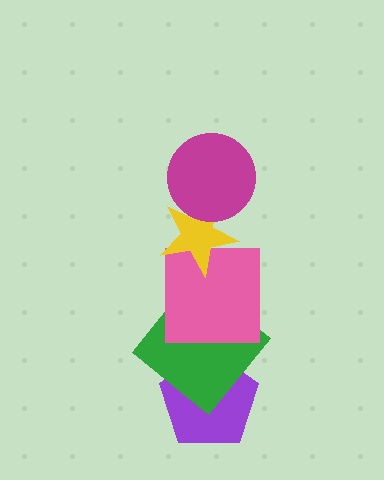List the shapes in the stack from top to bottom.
From top to bottom: the magenta circle, the yellow star, the pink square, the green diamond, the purple pentagon.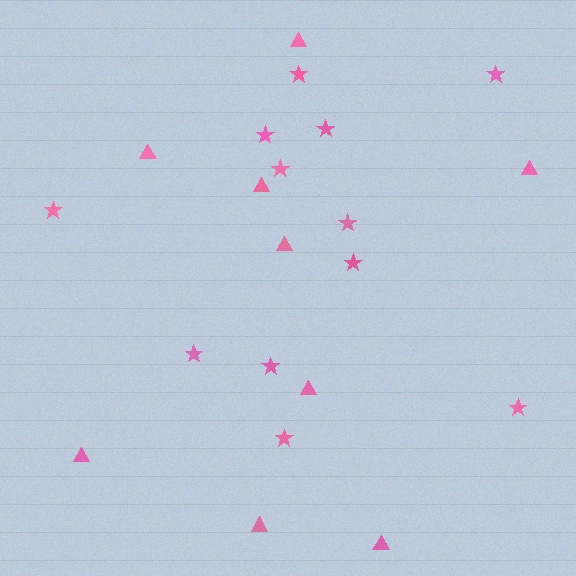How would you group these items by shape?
There are 2 groups: one group of triangles (9) and one group of stars (12).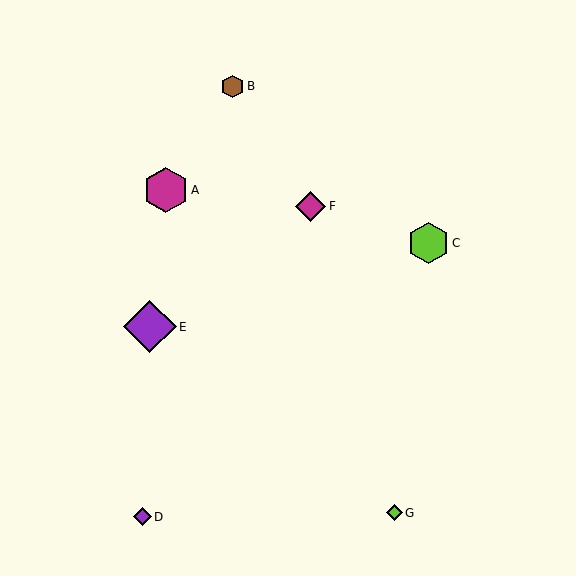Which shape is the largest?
The purple diamond (labeled E) is the largest.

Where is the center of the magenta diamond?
The center of the magenta diamond is at (311, 206).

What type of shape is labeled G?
Shape G is a lime diamond.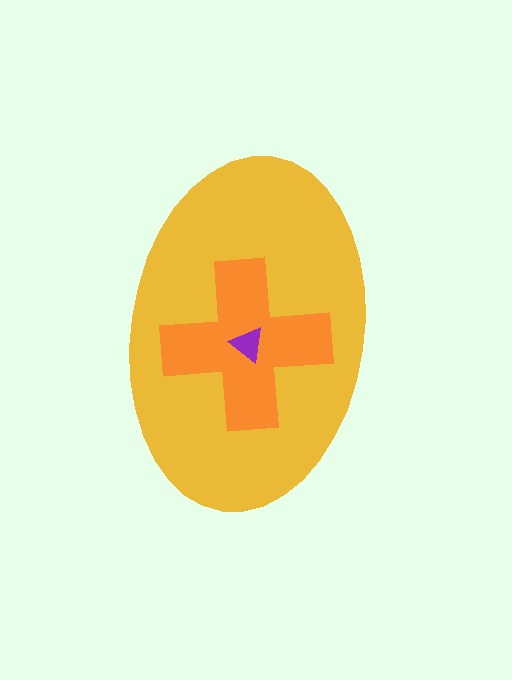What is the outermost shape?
The yellow ellipse.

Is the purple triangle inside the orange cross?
Yes.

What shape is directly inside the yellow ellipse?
The orange cross.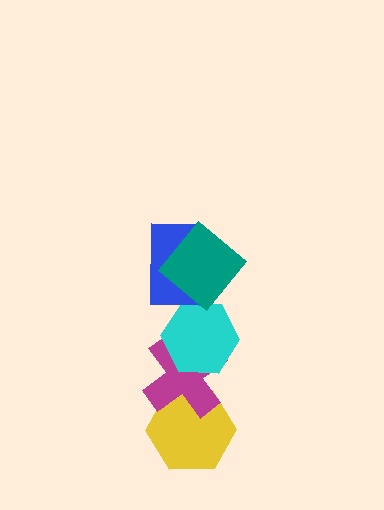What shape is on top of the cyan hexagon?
The blue rectangle is on top of the cyan hexagon.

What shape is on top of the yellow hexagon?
The magenta cross is on top of the yellow hexagon.